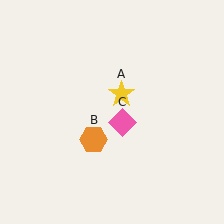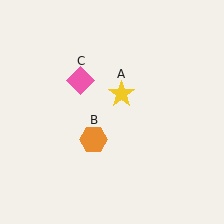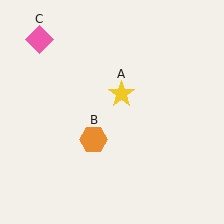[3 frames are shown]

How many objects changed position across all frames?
1 object changed position: pink diamond (object C).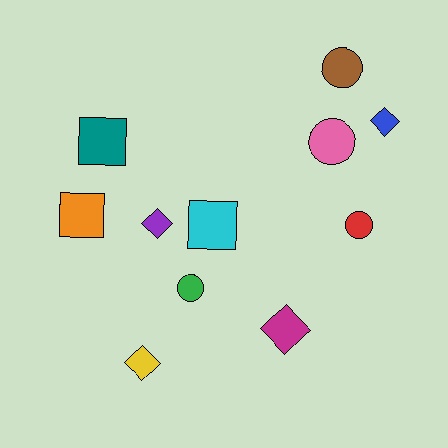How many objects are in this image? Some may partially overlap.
There are 11 objects.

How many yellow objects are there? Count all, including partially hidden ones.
There is 1 yellow object.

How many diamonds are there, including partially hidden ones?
There are 4 diamonds.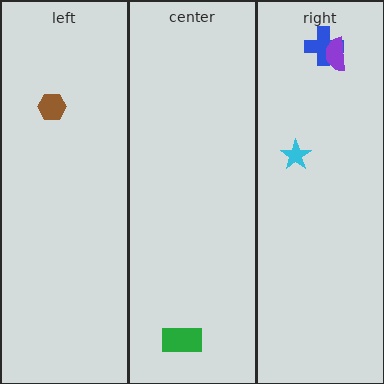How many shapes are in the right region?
3.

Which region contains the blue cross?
The right region.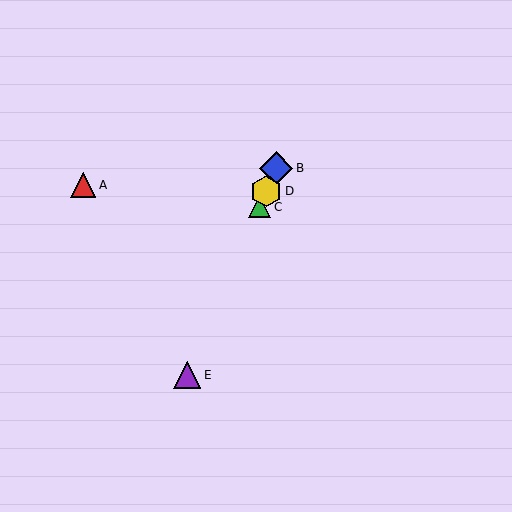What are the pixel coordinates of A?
Object A is at (83, 185).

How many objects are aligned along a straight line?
4 objects (B, C, D, E) are aligned along a straight line.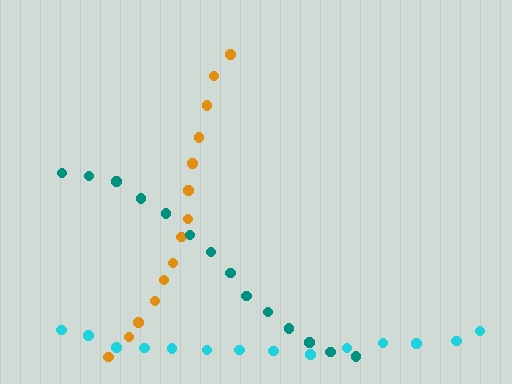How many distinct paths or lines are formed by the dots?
There are 3 distinct paths.